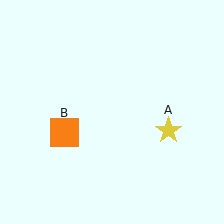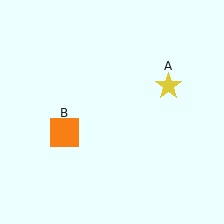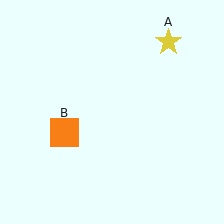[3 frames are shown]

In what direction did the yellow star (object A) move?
The yellow star (object A) moved up.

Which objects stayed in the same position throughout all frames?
Orange square (object B) remained stationary.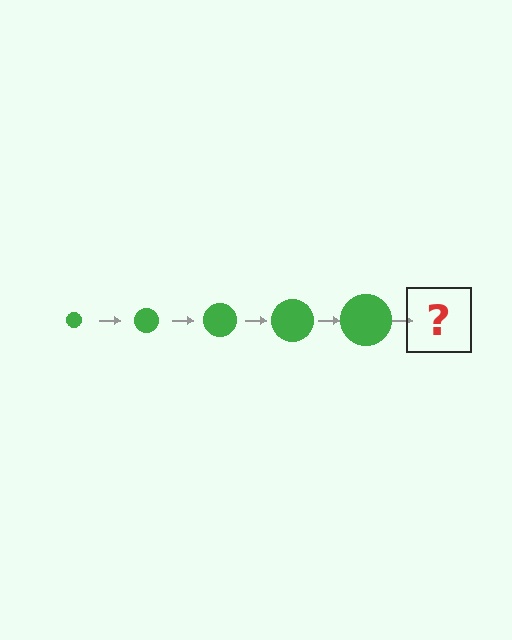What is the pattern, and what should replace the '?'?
The pattern is that the circle gets progressively larger each step. The '?' should be a green circle, larger than the previous one.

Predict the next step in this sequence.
The next step is a green circle, larger than the previous one.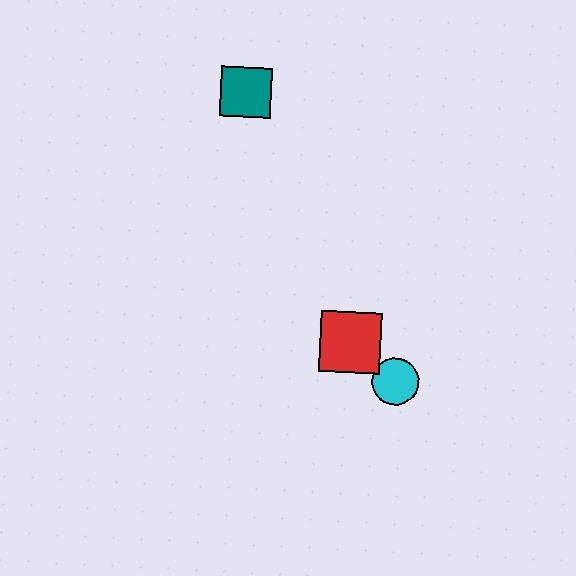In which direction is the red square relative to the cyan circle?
The red square is to the left of the cyan circle.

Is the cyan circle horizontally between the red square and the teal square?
No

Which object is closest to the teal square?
The red square is closest to the teal square.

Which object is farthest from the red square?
The teal square is farthest from the red square.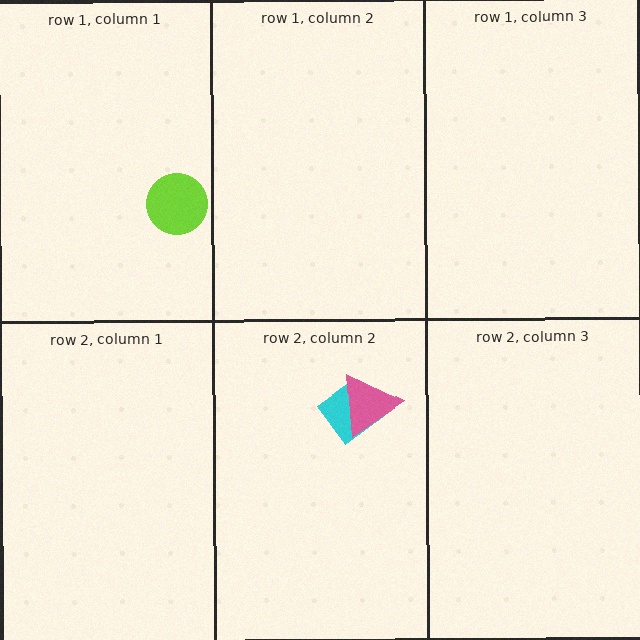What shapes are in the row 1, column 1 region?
The lime circle.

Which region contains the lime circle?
The row 1, column 1 region.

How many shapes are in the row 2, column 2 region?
2.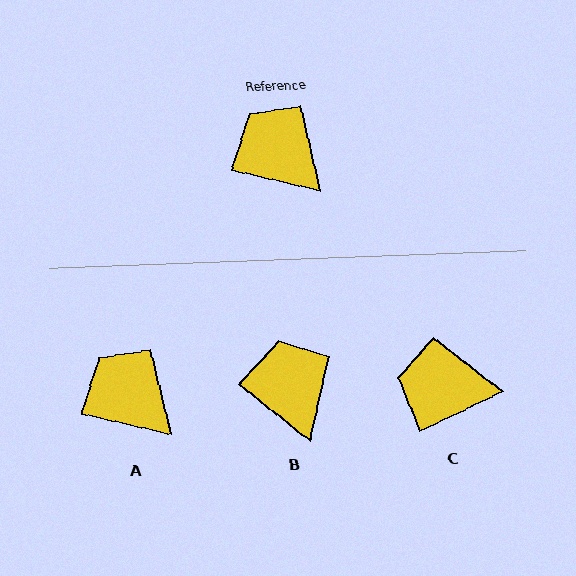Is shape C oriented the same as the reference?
No, it is off by about 39 degrees.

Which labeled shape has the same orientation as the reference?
A.